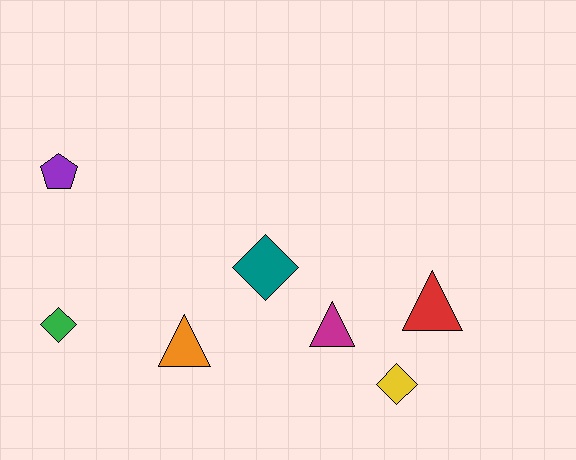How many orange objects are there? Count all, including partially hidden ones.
There is 1 orange object.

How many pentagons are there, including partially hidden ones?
There is 1 pentagon.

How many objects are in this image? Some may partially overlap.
There are 7 objects.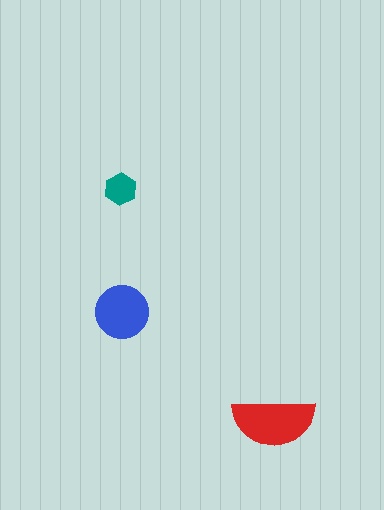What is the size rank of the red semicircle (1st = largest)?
1st.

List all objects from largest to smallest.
The red semicircle, the blue circle, the teal hexagon.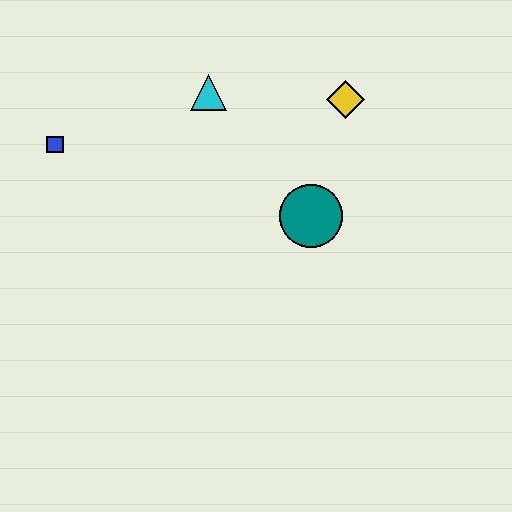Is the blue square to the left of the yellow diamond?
Yes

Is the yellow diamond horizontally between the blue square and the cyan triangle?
No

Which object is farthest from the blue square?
The yellow diamond is farthest from the blue square.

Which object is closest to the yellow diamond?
The teal circle is closest to the yellow diamond.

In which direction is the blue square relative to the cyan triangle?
The blue square is to the left of the cyan triangle.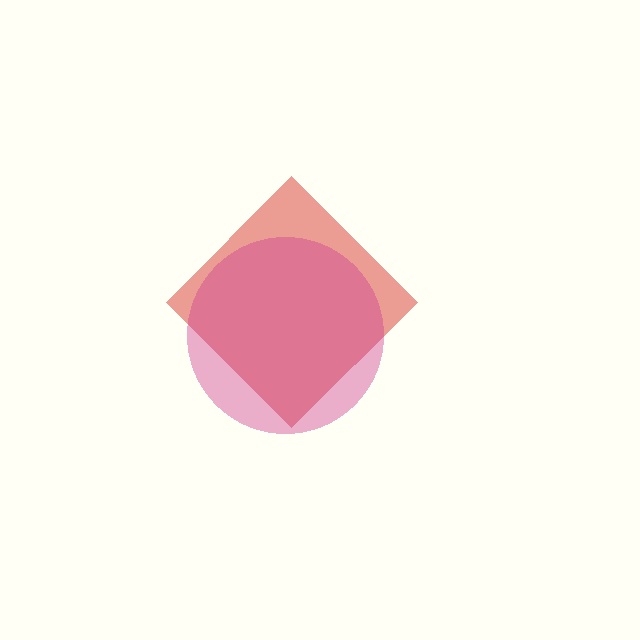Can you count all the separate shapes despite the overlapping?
Yes, there are 2 separate shapes.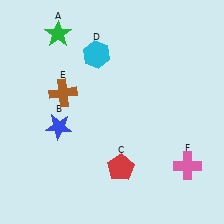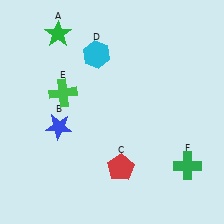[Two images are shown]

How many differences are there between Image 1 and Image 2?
There are 2 differences between the two images.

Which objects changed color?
E changed from brown to green. F changed from pink to green.